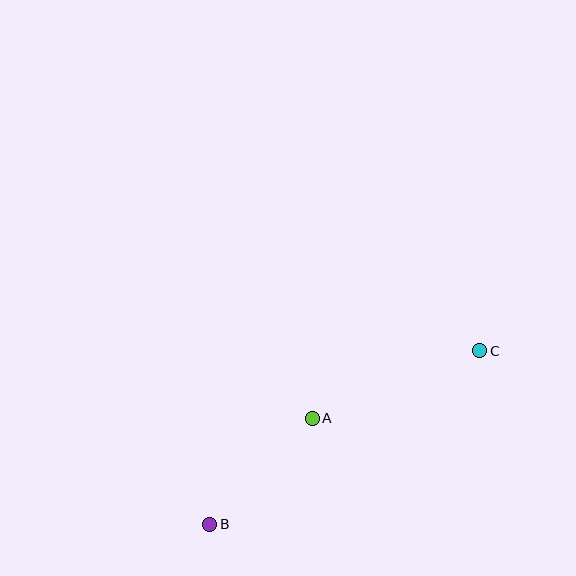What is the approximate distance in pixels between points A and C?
The distance between A and C is approximately 181 pixels.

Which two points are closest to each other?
Points A and B are closest to each other.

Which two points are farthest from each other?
Points B and C are farthest from each other.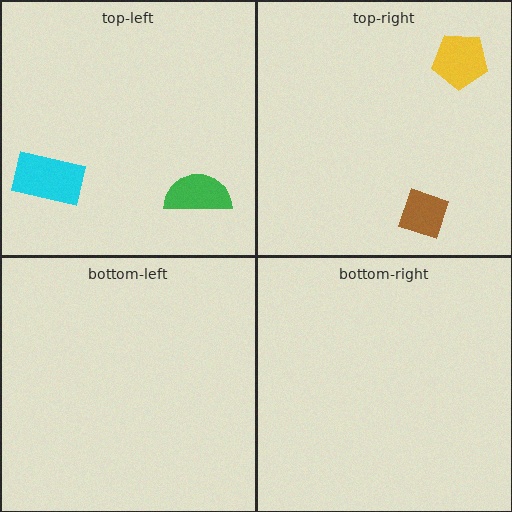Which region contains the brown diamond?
The top-right region.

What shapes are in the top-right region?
The brown diamond, the yellow pentagon.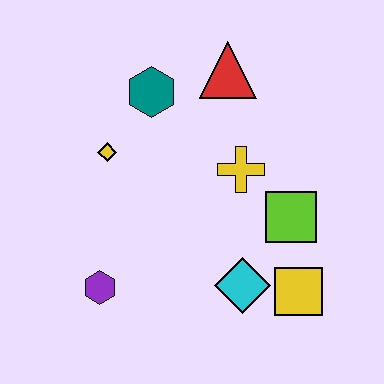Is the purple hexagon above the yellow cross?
No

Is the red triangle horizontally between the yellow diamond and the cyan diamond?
Yes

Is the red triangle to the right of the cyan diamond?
No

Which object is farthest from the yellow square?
The teal hexagon is farthest from the yellow square.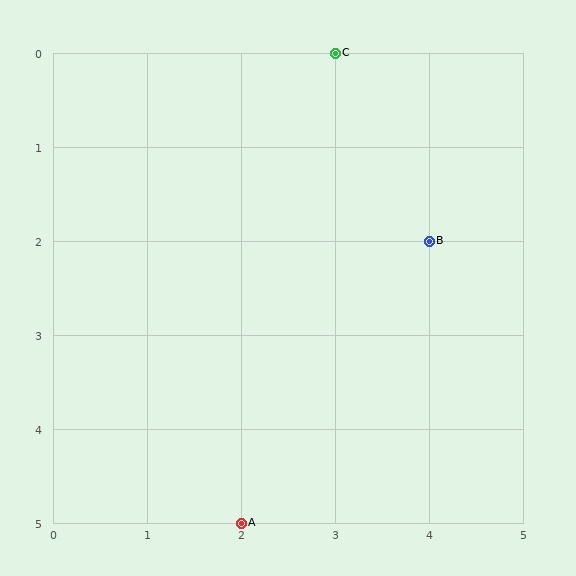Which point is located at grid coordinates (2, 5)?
Point A is at (2, 5).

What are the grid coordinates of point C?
Point C is at grid coordinates (3, 0).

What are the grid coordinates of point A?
Point A is at grid coordinates (2, 5).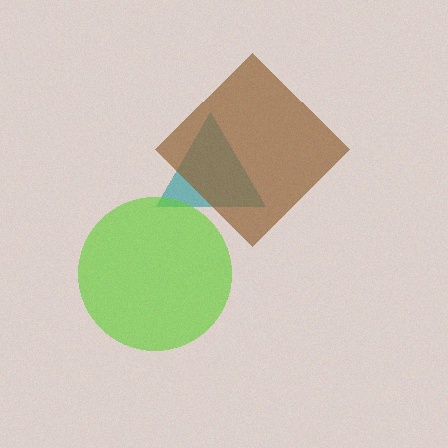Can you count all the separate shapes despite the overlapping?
Yes, there are 3 separate shapes.